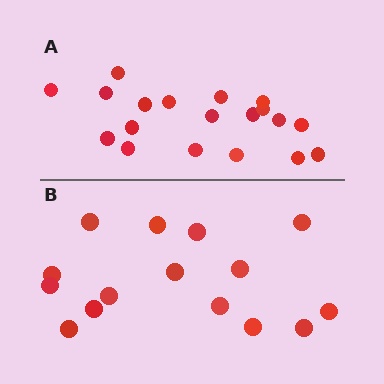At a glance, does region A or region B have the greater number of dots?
Region A (the top region) has more dots.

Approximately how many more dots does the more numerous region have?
Region A has about 4 more dots than region B.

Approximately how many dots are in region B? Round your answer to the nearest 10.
About 20 dots. (The exact count is 15, which rounds to 20.)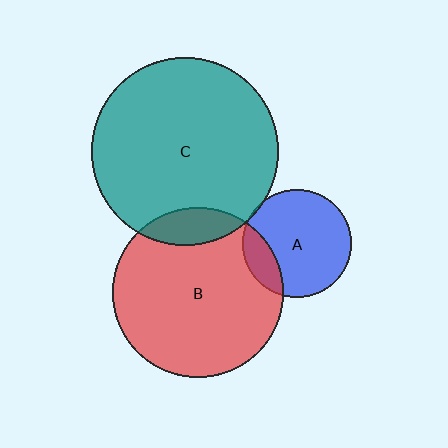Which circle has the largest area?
Circle C (teal).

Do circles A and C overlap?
Yes.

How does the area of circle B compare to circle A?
Approximately 2.5 times.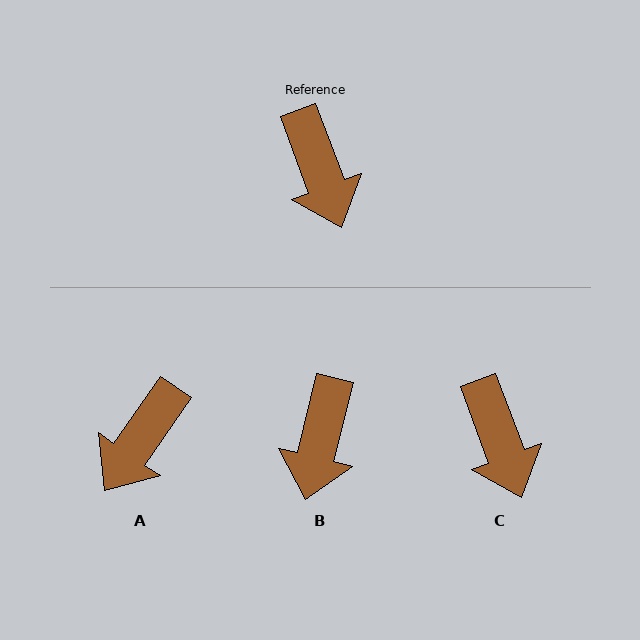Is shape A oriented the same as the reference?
No, it is off by about 55 degrees.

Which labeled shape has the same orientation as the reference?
C.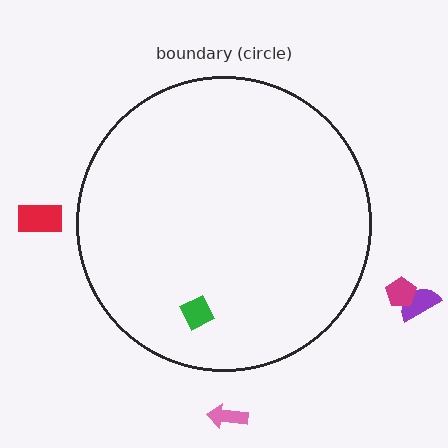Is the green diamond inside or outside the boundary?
Inside.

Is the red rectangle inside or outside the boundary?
Outside.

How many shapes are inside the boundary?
1 inside, 4 outside.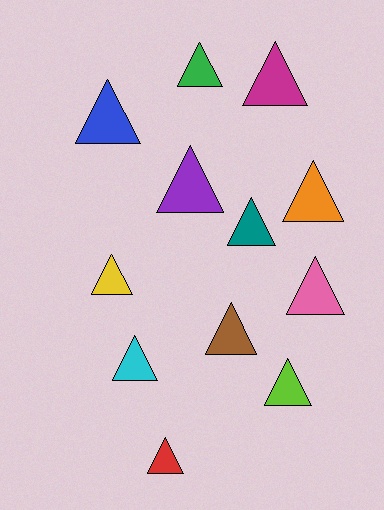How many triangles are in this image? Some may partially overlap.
There are 12 triangles.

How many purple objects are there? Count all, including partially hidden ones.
There is 1 purple object.